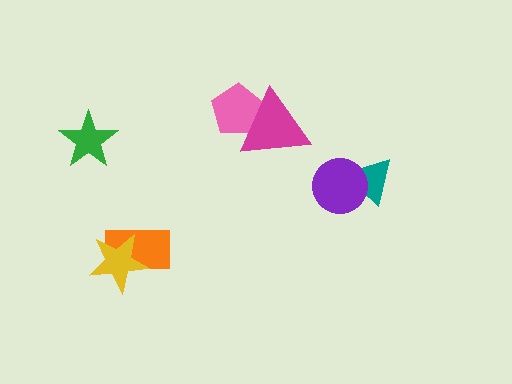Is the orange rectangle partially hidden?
Yes, it is partially covered by another shape.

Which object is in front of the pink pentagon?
The magenta triangle is in front of the pink pentagon.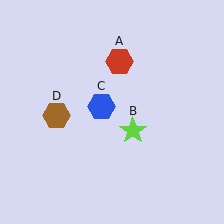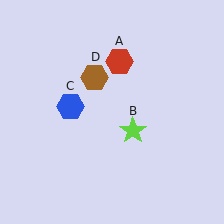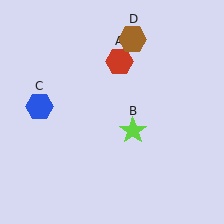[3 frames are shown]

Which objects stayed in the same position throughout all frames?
Red hexagon (object A) and lime star (object B) remained stationary.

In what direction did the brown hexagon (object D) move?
The brown hexagon (object D) moved up and to the right.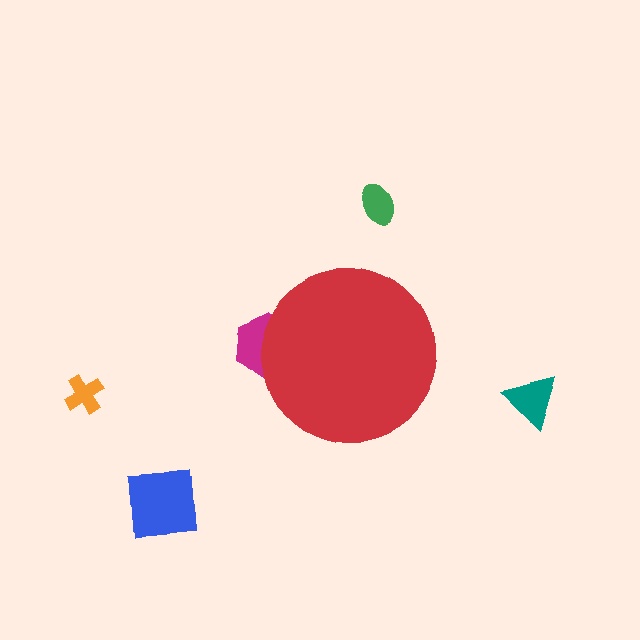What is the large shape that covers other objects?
A red circle.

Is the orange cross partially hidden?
No, the orange cross is fully visible.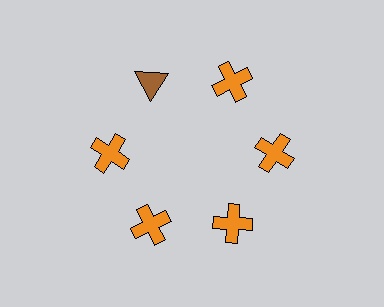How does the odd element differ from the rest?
It differs in both color (brown instead of orange) and shape (triangle instead of cross).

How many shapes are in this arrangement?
There are 6 shapes arranged in a ring pattern.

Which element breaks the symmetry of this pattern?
The brown triangle at roughly the 11 o'clock position breaks the symmetry. All other shapes are orange crosses.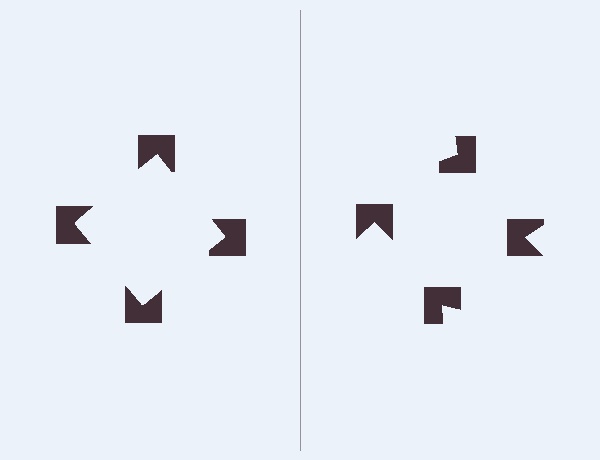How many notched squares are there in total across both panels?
8 — 4 on each side.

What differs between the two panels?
The notched squares are positioned identically on both sides; only the wedge orientations differ. On the left they align to a square; on the right they are misaligned.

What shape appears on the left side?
An illusory square.